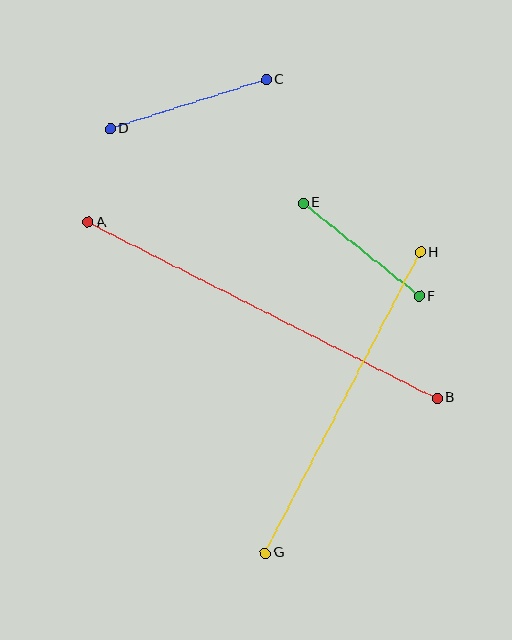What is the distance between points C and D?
The distance is approximately 164 pixels.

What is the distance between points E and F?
The distance is approximately 149 pixels.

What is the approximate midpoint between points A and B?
The midpoint is at approximately (263, 310) pixels.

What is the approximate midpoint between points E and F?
The midpoint is at approximately (361, 250) pixels.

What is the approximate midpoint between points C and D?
The midpoint is at approximately (188, 104) pixels.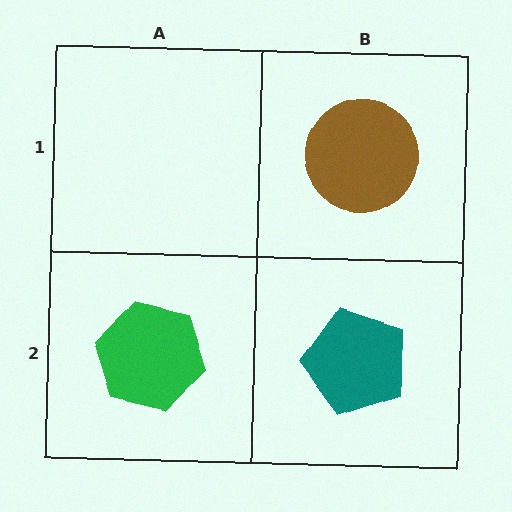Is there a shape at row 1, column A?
No, that cell is empty.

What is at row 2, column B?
A teal pentagon.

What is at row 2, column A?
A green hexagon.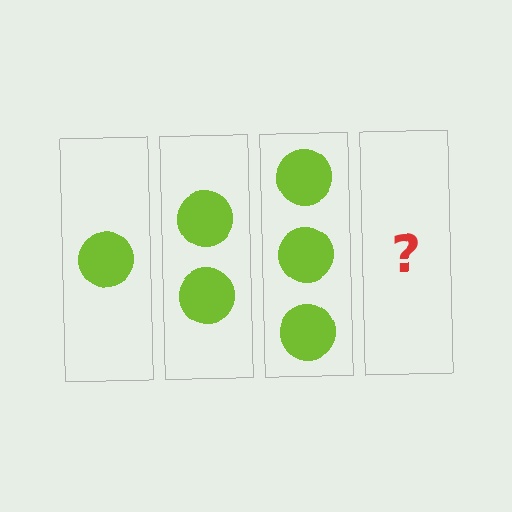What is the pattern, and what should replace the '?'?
The pattern is that each step adds one more circle. The '?' should be 4 circles.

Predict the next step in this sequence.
The next step is 4 circles.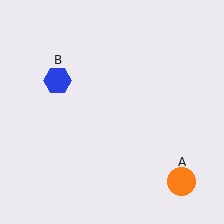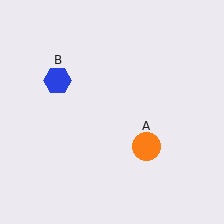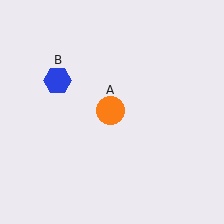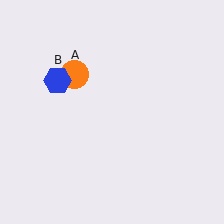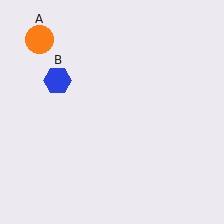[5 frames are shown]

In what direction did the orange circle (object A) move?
The orange circle (object A) moved up and to the left.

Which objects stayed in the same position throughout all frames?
Blue hexagon (object B) remained stationary.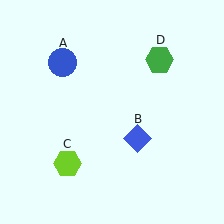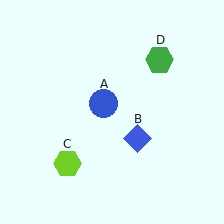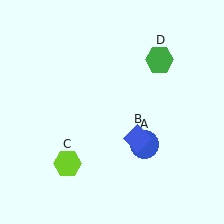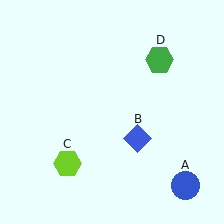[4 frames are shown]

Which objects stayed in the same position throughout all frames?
Blue diamond (object B) and lime hexagon (object C) and green hexagon (object D) remained stationary.